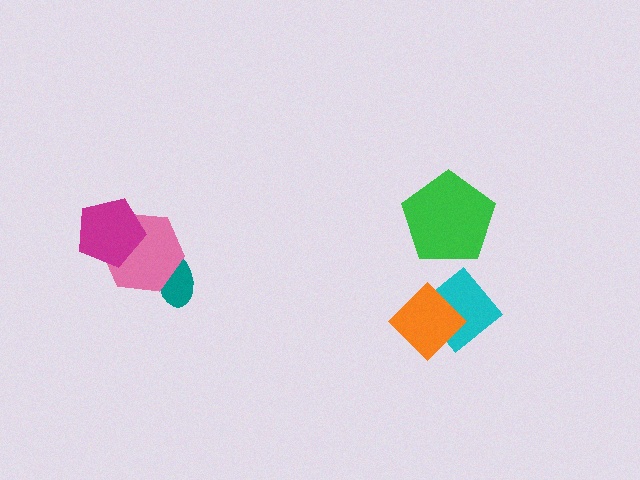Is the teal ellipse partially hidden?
Yes, it is partially covered by another shape.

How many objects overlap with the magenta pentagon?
1 object overlaps with the magenta pentagon.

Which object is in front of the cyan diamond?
The orange diamond is in front of the cyan diamond.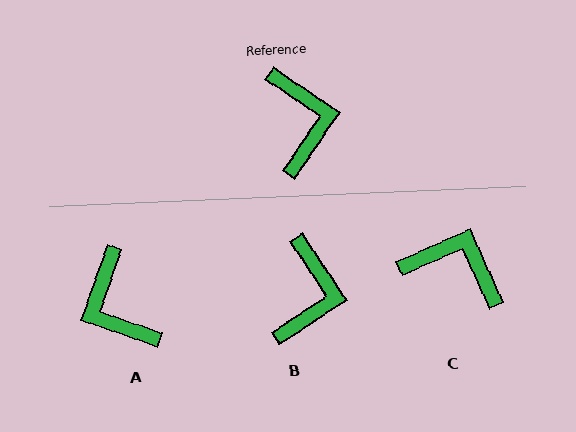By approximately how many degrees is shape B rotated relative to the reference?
Approximately 23 degrees clockwise.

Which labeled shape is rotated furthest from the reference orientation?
A, about 165 degrees away.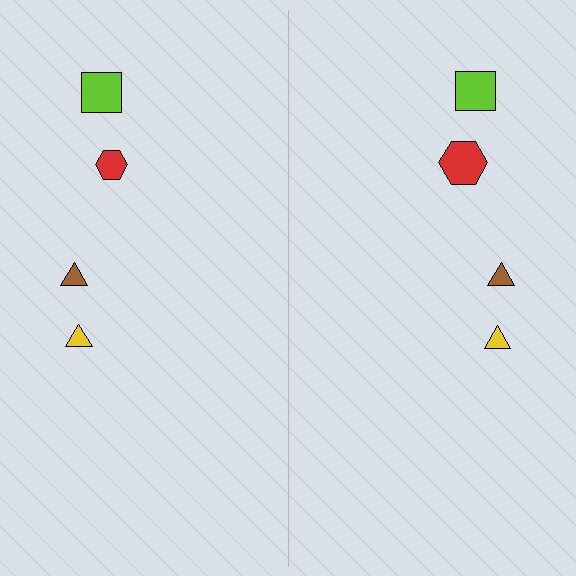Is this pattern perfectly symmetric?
No, the pattern is not perfectly symmetric. The red hexagon on the right side has a different size than its mirror counterpart.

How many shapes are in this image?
There are 8 shapes in this image.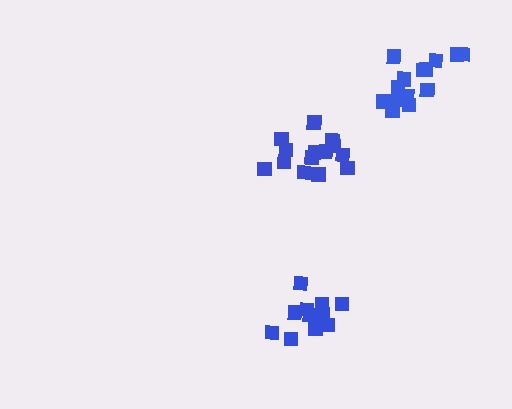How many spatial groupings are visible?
There are 3 spatial groupings.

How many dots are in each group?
Group 1: 14 dots, Group 2: 14 dots, Group 3: 12 dots (40 total).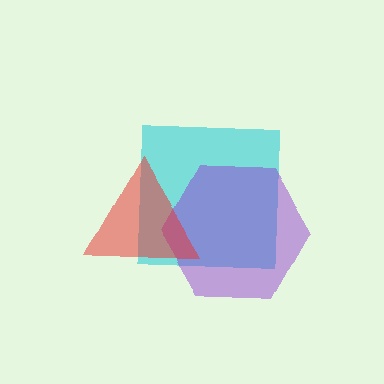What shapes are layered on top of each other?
The layered shapes are: a cyan square, a purple hexagon, a red triangle.